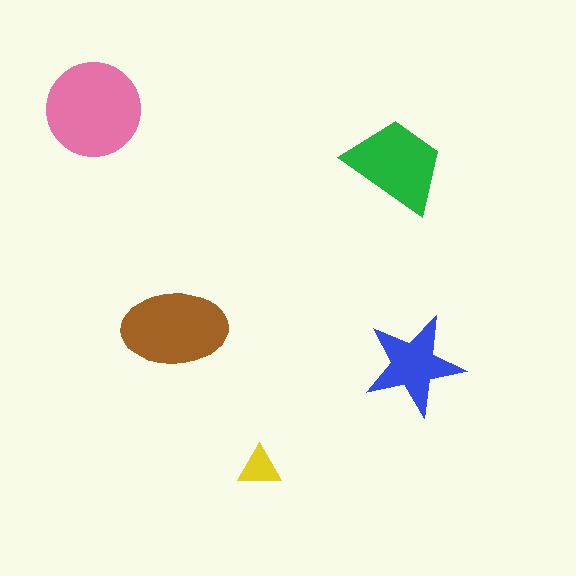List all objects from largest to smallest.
The pink circle, the brown ellipse, the green trapezoid, the blue star, the yellow triangle.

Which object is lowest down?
The yellow triangle is bottommost.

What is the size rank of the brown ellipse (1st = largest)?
2nd.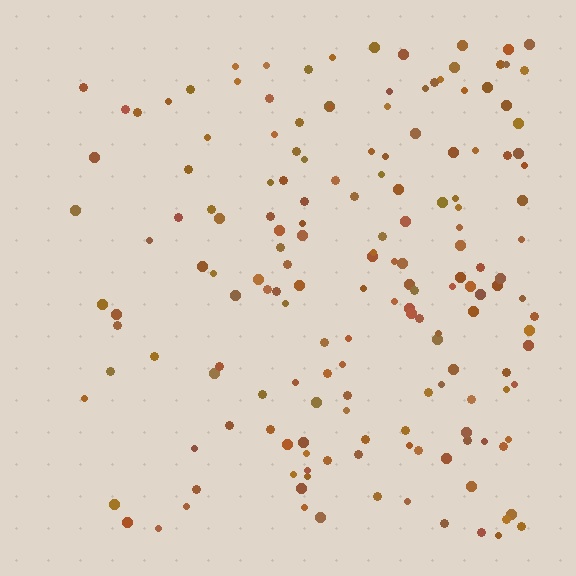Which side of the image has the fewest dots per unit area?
The left.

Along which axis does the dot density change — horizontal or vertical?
Horizontal.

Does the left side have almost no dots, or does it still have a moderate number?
Still a moderate number, just noticeably fewer than the right.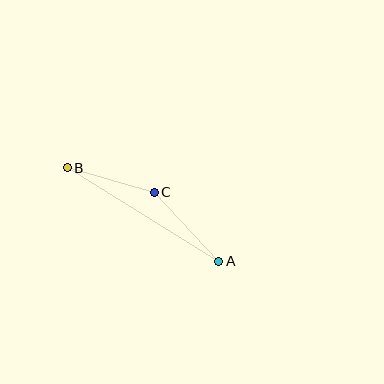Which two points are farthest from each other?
Points A and B are farthest from each other.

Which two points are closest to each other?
Points B and C are closest to each other.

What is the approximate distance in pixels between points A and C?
The distance between A and C is approximately 94 pixels.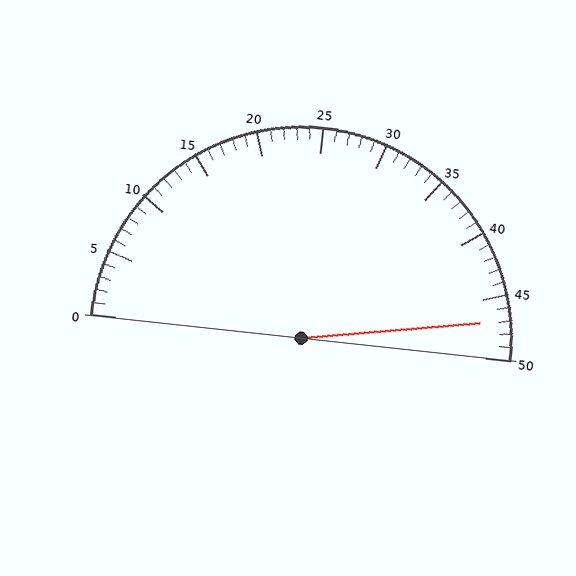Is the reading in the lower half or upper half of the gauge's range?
The reading is in the upper half of the range (0 to 50).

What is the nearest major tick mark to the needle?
The nearest major tick mark is 45.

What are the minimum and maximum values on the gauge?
The gauge ranges from 0 to 50.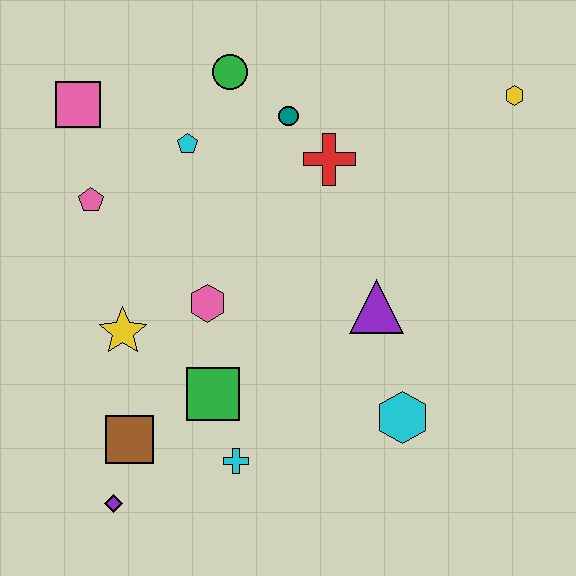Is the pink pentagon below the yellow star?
No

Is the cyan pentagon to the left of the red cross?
Yes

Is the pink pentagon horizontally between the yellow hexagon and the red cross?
No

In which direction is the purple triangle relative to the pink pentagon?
The purple triangle is to the right of the pink pentagon.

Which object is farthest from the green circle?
The purple diamond is farthest from the green circle.